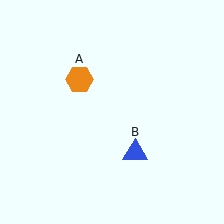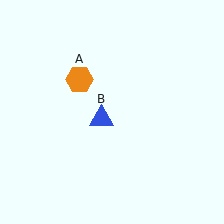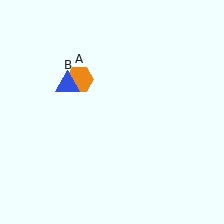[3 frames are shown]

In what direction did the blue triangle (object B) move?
The blue triangle (object B) moved up and to the left.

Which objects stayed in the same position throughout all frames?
Orange hexagon (object A) remained stationary.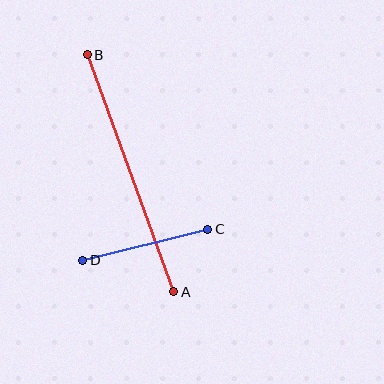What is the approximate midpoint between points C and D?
The midpoint is at approximately (145, 245) pixels.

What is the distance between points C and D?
The distance is approximately 129 pixels.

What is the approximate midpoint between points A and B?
The midpoint is at approximately (131, 173) pixels.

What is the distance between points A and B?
The distance is approximately 252 pixels.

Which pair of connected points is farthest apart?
Points A and B are farthest apart.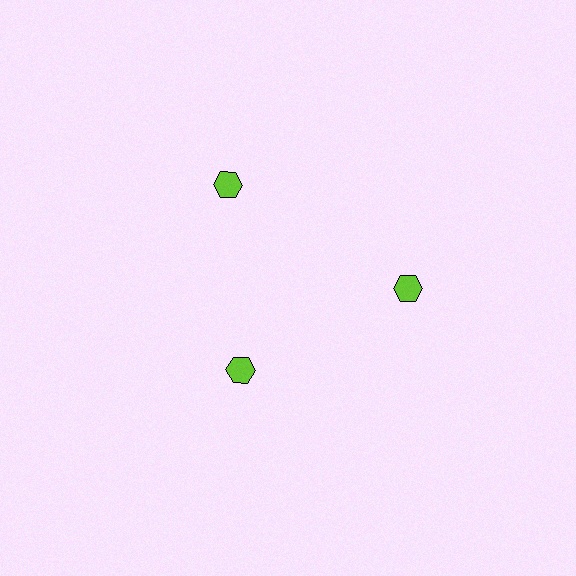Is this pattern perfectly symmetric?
No. The 3 lime hexagons are arranged in a ring, but one element near the 7 o'clock position is pulled inward toward the center, breaking the 3-fold rotational symmetry.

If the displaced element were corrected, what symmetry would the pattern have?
It would have 3-fold rotational symmetry — the pattern would map onto itself every 120 degrees.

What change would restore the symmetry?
The symmetry would be restored by moving it outward, back onto the ring so that all 3 hexagons sit at equal angles and equal distance from the center.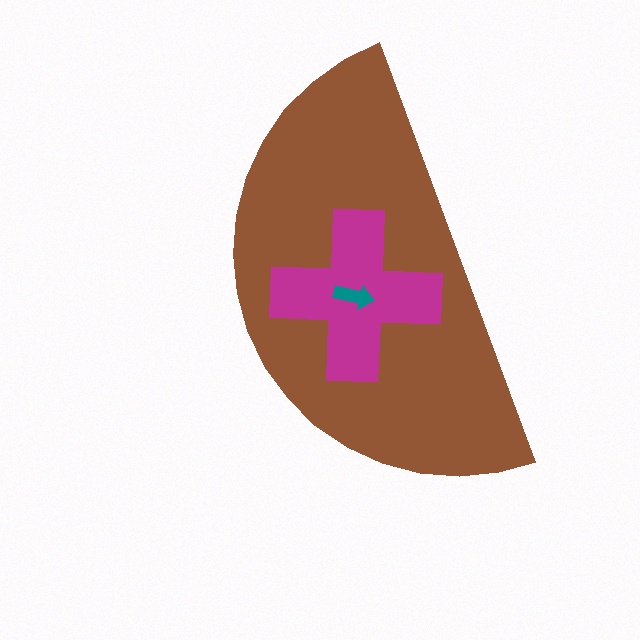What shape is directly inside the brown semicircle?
The magenta cross.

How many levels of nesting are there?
3.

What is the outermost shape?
The brown semicircle.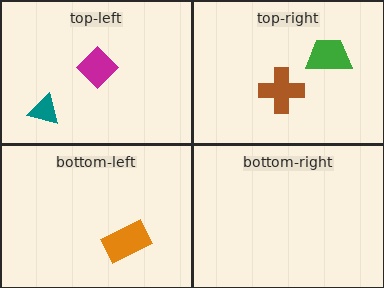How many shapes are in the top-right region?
2.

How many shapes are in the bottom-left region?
1.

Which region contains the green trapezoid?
The top-right region.